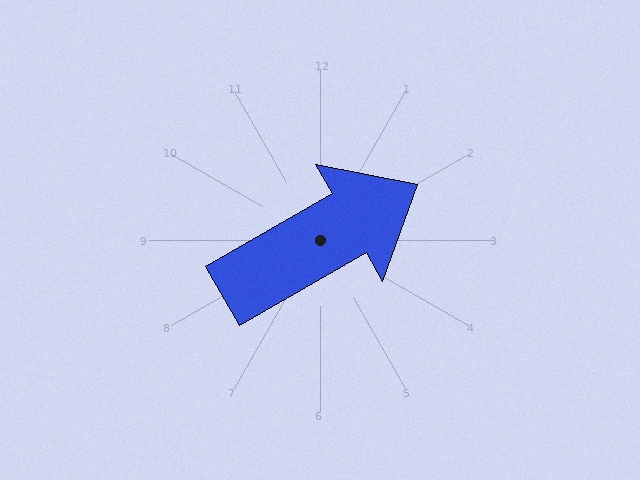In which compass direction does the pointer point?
Northeast.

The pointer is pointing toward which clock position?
Roughly 2 o'clock.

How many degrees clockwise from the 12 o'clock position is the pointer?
Approximately 60 degrees.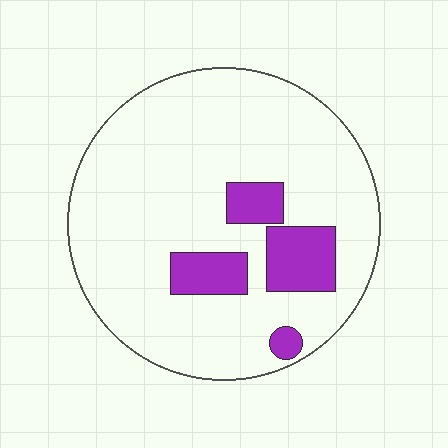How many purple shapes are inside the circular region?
4.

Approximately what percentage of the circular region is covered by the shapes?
Approximately 15%.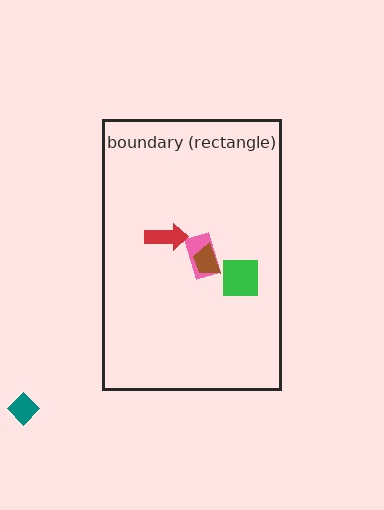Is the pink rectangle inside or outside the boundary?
Inside.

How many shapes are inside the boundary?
4 inside, 1 outside.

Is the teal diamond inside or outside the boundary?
Outside.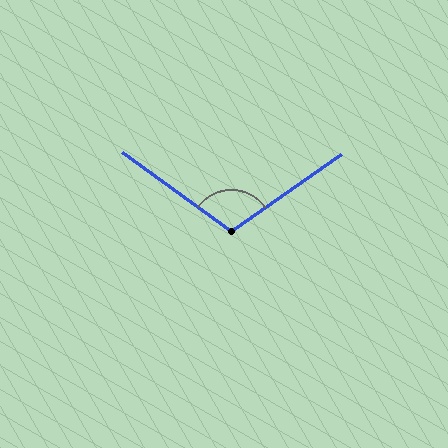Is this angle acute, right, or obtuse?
It is obtuse.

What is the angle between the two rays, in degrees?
Approximately 109 degrees.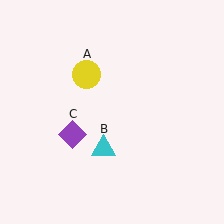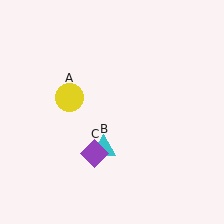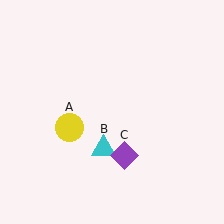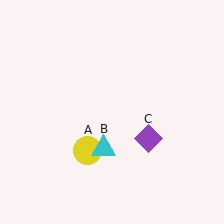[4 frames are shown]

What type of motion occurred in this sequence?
The yellow circle (object A), purple diamond (object C) rotated counterclockwise around the center of the scene.